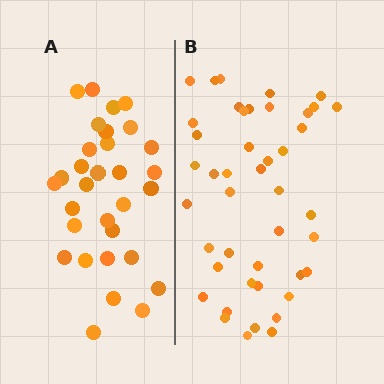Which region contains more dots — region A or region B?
Region B (the right region) has more dots.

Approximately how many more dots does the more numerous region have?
Region B has approximately 15 more dots than region A.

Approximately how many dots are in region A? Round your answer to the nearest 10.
About 30 dots. (The exact count is 31, which rounds to 30.)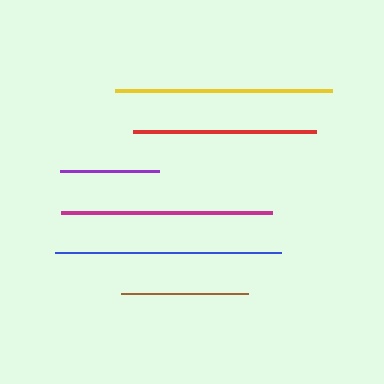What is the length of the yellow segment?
The yellow segment is approximately 217 pixels long.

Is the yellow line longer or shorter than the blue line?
The blue line is longer than the yellow line.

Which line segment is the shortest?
The purple line is the shortest at approximately 99 pixels.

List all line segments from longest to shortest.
From longest to shortest: blue, yellow, magenta, red, brown, purple.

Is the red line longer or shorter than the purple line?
The red line is longer than the purple line.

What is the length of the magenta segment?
The magenta segment is approximately 212 pixels long.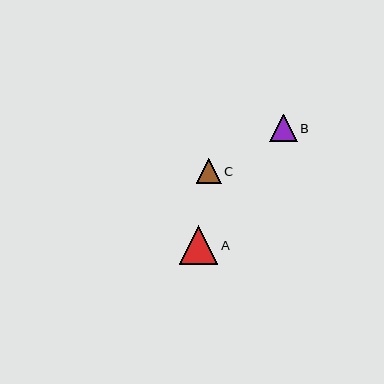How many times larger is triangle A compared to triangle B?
Triangle A is approximately 1.4 times the size of triangle B.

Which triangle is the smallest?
Triangle C is the smallest with a size of approximately 25 pixels.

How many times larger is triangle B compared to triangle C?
Triangle B is approximately 1.1 times the size of triangle C.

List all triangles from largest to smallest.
From largest to smallest: A, B, C.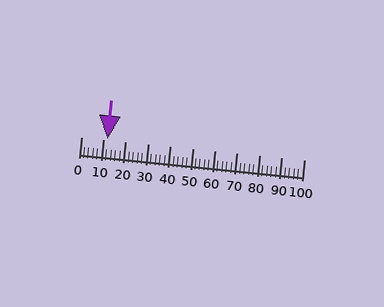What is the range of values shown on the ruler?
The ruler shows values from 0 to 100.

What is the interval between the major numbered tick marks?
The major tick marks are spaced 10 units apart.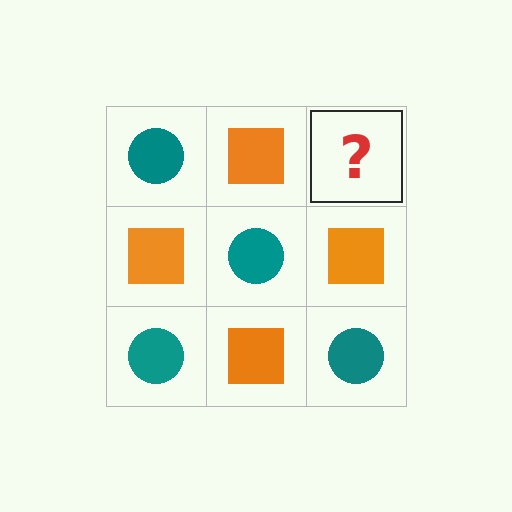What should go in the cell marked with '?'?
The missing cell should contain a teal circle.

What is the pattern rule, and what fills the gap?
The rule is that it alternates teal circle and orange square in a checkerboard pattern. The gap should be filled with a teal circle.